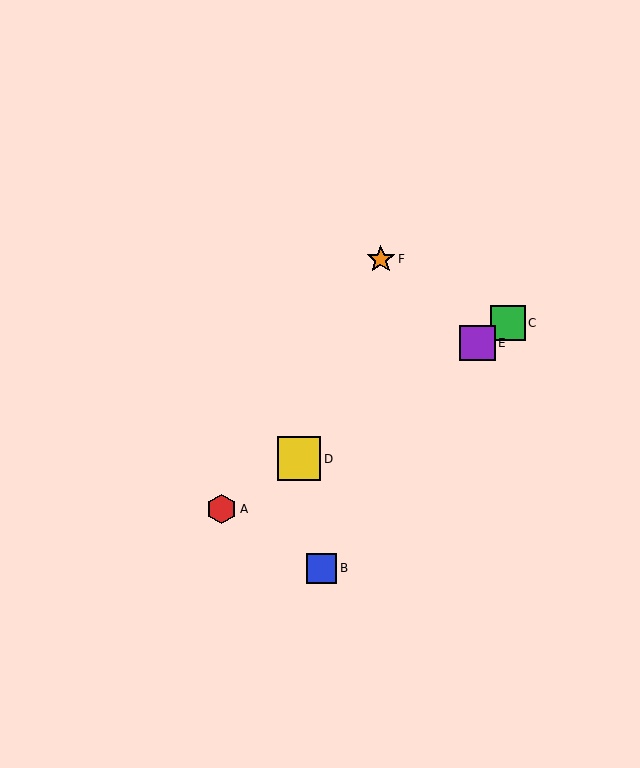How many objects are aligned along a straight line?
4 objects (A, C, D, E) are aligned along a straight line.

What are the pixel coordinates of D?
Object D is at (299, 459).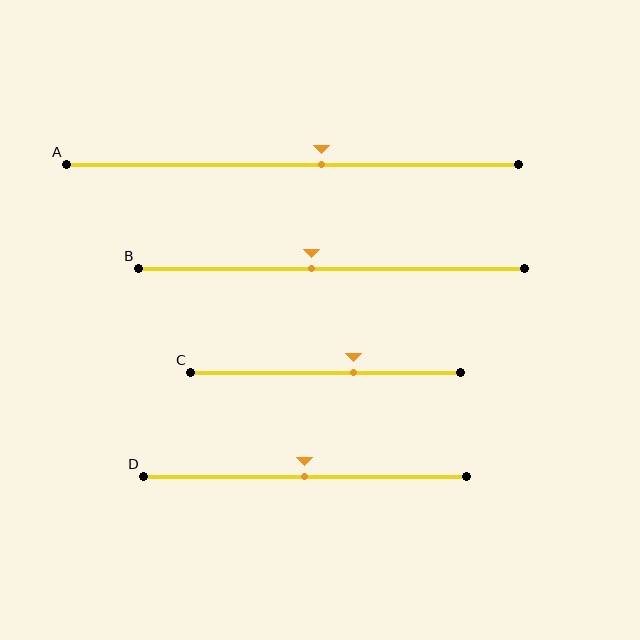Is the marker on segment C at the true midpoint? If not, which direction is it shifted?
No, the marker on segment C is shifted to the right by about 10% of the segment length.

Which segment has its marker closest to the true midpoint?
Segment D has its marker closest to the true midpoint.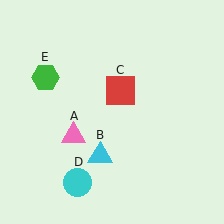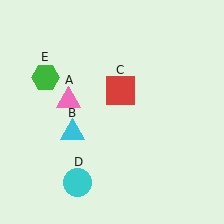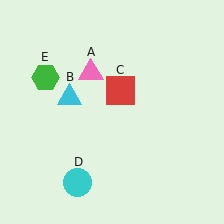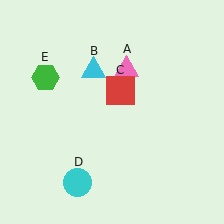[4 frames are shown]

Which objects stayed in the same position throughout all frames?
Red square (object C) and cyan circle (object D) and green hexagon (object E) remained stationary.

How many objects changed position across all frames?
2 objects changed position: pink triangle (object A), cyan triangle (object B).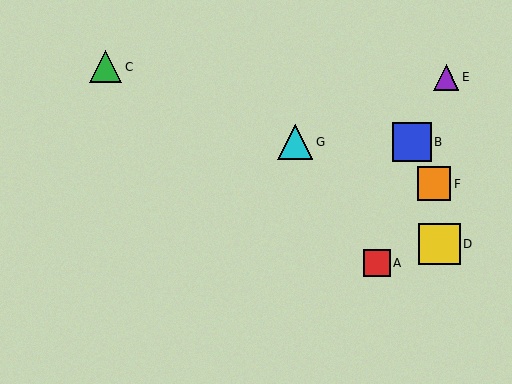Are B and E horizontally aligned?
No, B is at y≈142 and E is at y≈77.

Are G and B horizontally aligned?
Yes, both are at y≈142.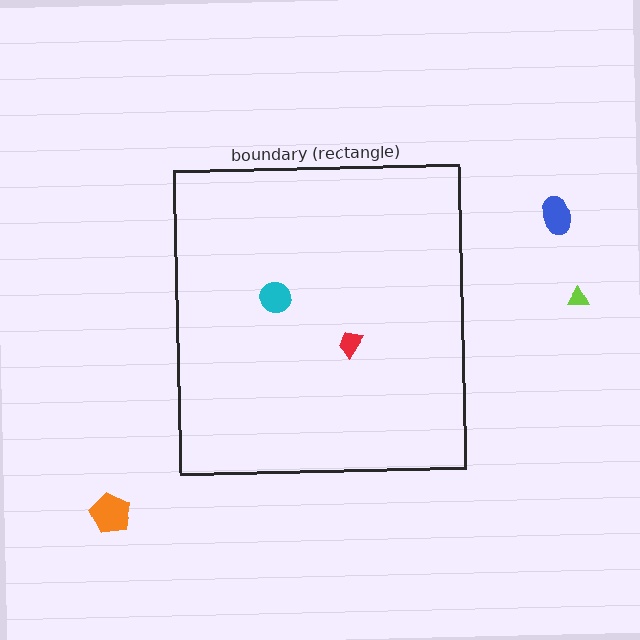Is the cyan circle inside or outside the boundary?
Inside.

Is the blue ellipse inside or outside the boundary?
Outside.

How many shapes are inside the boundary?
2 inside, 3 outside.